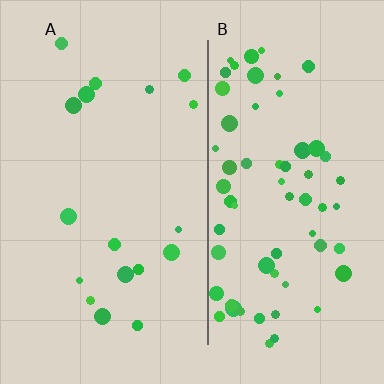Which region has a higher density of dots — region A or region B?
B (the right).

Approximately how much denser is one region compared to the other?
Approximately 3.6× — region B over region A.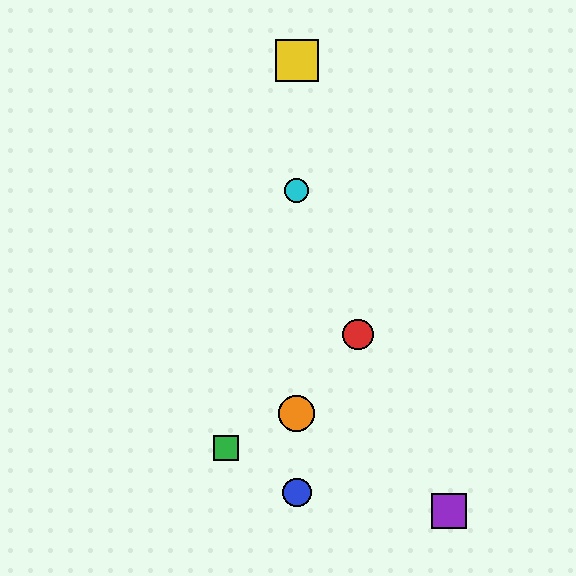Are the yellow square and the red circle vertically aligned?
No, the yellow square is at x≈297 and the red circle is at x≈358.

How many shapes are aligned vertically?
4 shapes (the blue circle, the yellow square, the orange circle, the cyan circle) are aligned vertically.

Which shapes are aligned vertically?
The blue circle, the yellow square, the orange circle, the cyan circle are aligned vertically.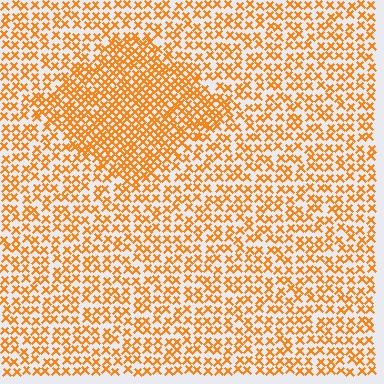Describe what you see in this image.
The image contains small orange elements arranged at two different densities. A diamond-shaped region is visible where the elements are more densely packed than the surrounding area.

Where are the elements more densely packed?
The elements are more densely packed inside the diamond boundary.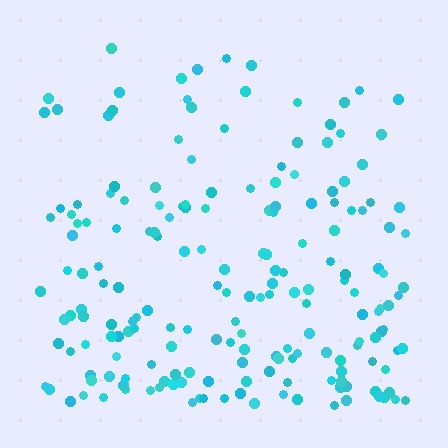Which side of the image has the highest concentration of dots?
The bottom.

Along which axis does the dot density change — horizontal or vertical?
Vertical.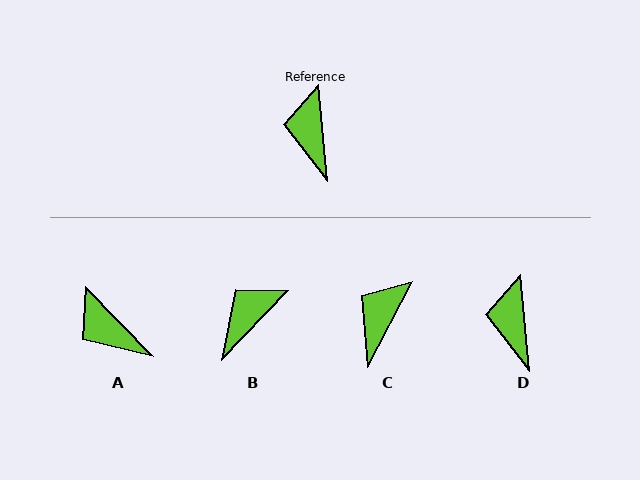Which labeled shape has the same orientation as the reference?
D.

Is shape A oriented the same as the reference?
No, it is off by about 39 degrees.